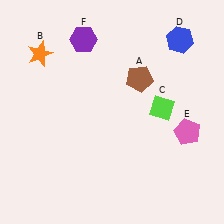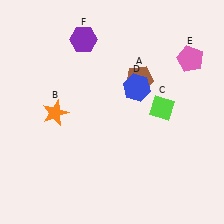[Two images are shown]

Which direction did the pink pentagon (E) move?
The pink pentagon (E) moved up.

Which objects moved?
The objects that moved are: the orange star (B), the blue hexagon (D), the pink pentagon (E).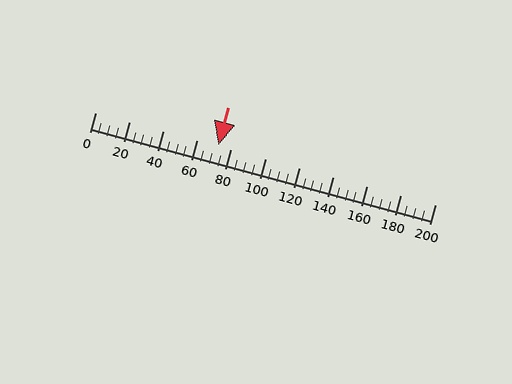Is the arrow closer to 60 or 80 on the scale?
The arrow is closer to 80.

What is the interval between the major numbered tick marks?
The major tick marks are spaced 20 units apart.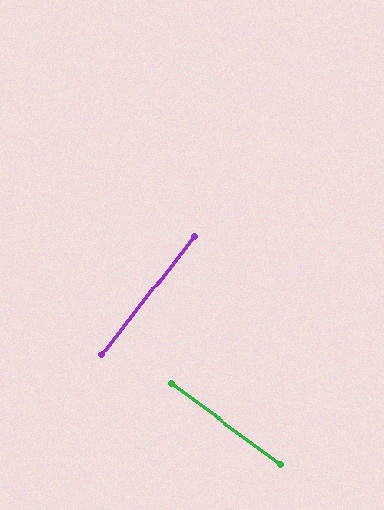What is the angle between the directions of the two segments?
Approximately 88 degrees.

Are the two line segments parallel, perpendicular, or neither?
Perpendicular — they meet at approximately 88°.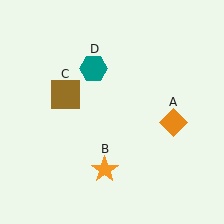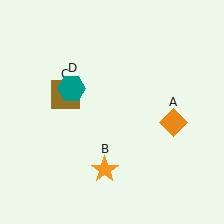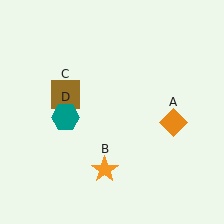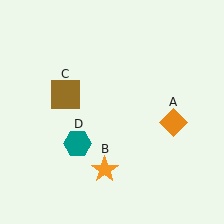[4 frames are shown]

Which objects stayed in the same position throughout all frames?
Orange diamond (object A) and orange star (object B) and brown square (object C) remained stationary.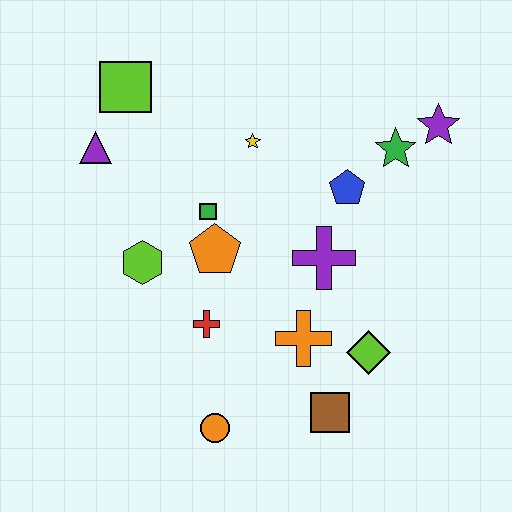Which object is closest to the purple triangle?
The lime square is closest to the purple triangle.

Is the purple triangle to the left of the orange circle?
Yes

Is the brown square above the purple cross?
No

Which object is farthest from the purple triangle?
The brown square is farthest from the purple triangle.